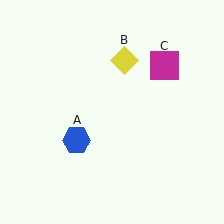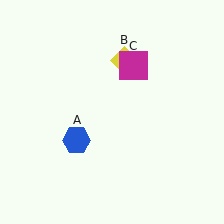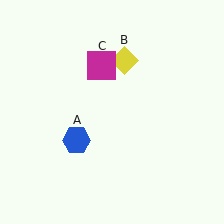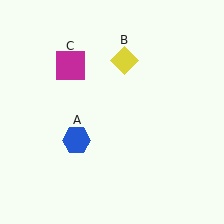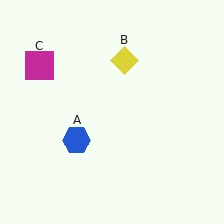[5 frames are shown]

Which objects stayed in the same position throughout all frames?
Blue hexagon (object A) and yellow diamond (object B) remained stationary.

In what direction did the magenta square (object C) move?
The magenta square (object C) moved left.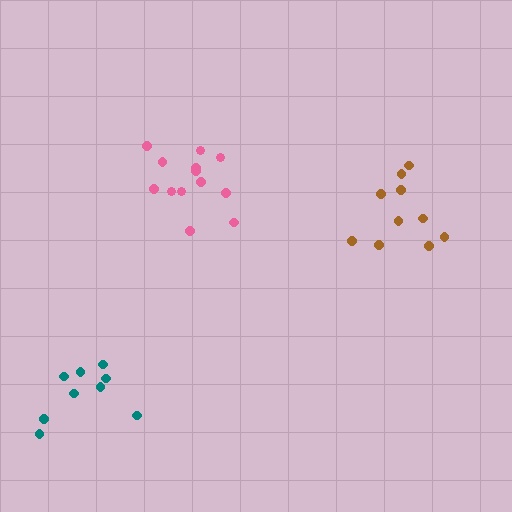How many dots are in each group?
Group 1: 10 dots, Group 2: 13 dots, Group 3: 9 dots (32 total).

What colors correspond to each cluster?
The clusters are colored: brown, pink, teal.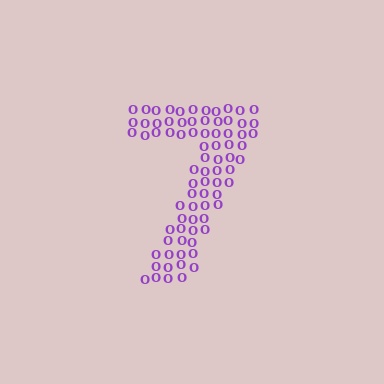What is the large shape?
The large shape is the digit 7.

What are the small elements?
The small elements are letter O's.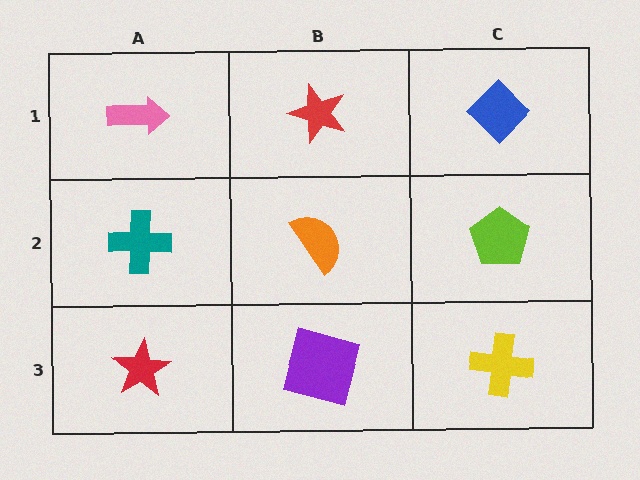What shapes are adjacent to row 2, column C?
A blue diamond (row 1, column C), a yellow cross (row 3, column C), an orange semicircle (row 2, column B).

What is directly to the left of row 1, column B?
A pink arrow.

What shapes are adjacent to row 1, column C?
A lime pentagon (row 2, column C), a red star (row 1, column B).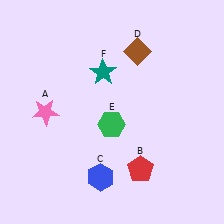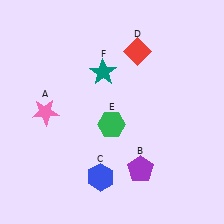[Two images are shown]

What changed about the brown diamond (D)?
In Image 1, D is brown. In Image 2, it changed to red.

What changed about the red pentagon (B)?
In Image 1, B is red. In Image 2, it changed to purple.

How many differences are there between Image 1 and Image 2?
There are 2 differences between the two images.